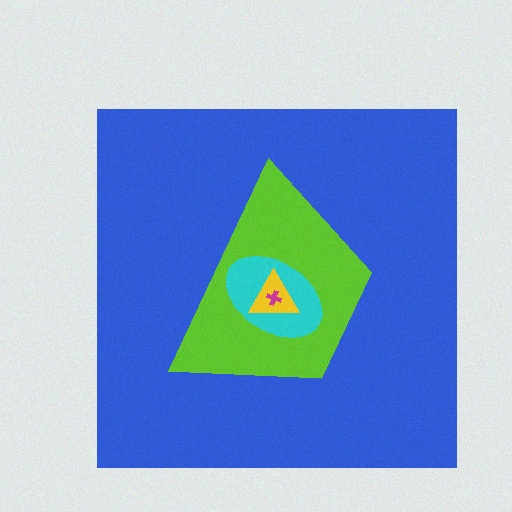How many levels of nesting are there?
5.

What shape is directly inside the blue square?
The lime trapezoid.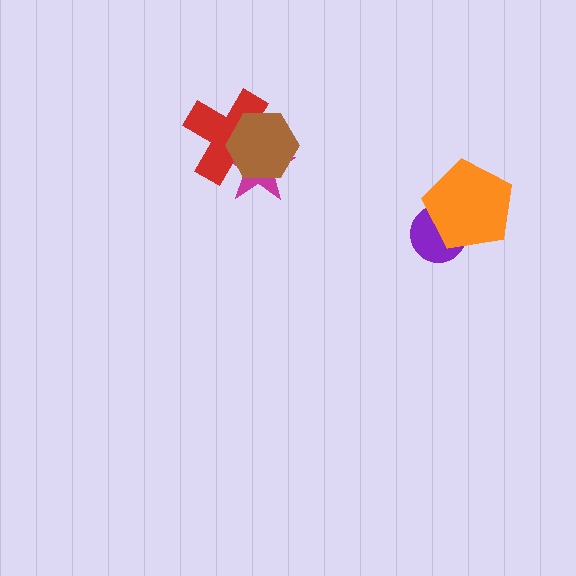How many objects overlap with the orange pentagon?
1 object overlaps with the orange pentagon.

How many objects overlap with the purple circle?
1 object overlaps with the purple circle.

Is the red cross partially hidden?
Yes, it is partially covered by another shape.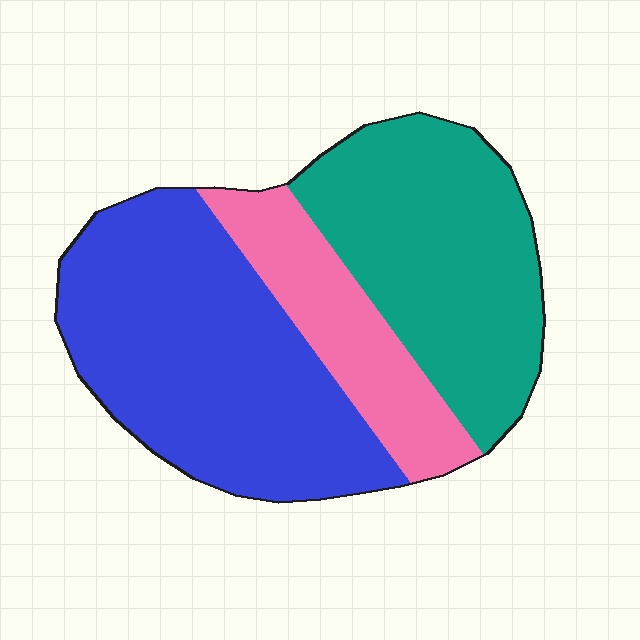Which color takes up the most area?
Blue, at roughly 45%.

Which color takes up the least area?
Pink, at roughly 20%.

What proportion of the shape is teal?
Teal covers about 35% of the shape.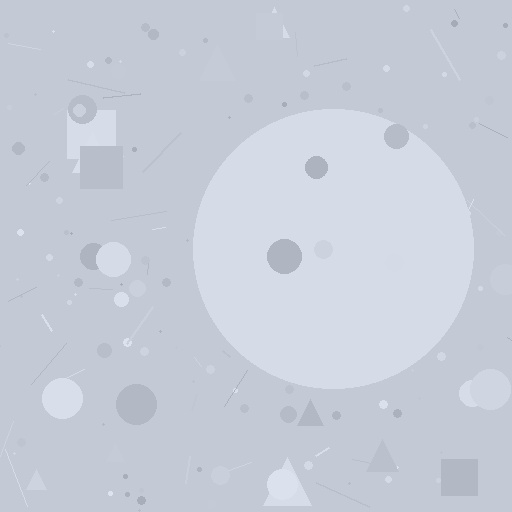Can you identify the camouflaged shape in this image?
The camouflaged shape is a circle.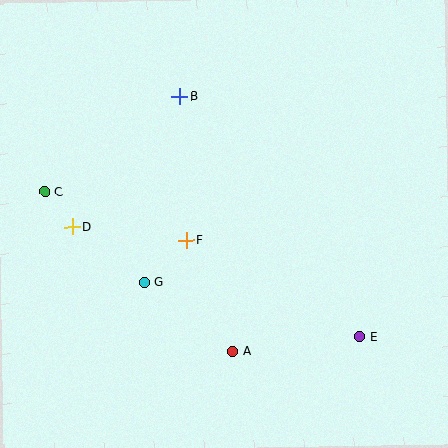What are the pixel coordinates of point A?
Point A is at (233, 351).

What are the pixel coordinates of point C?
Point C is at (45, 192).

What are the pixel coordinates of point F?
Point F is at (186, 241).